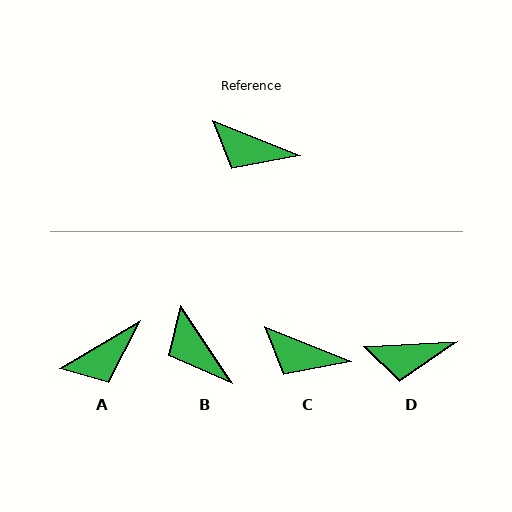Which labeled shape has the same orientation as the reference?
C.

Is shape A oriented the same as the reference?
No, it is off by about 52 degrees.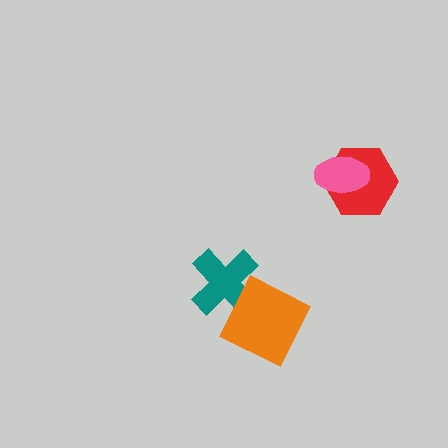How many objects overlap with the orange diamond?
1 object overlaps with the orange diamond.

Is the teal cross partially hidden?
Yes, it is partially covered by another shape.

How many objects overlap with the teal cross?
1 object overlaps with the teal cross.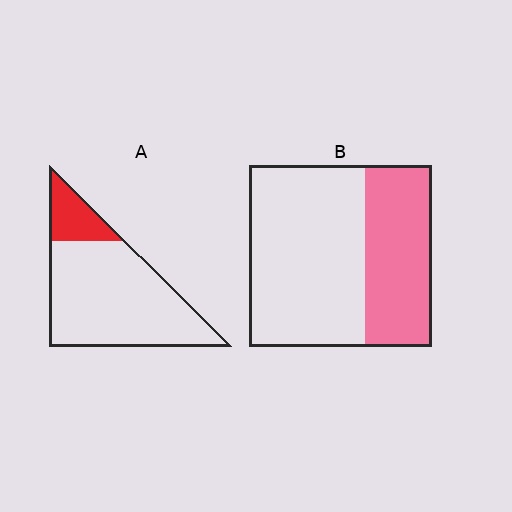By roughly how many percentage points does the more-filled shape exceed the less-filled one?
By roughly 20 percentage points (B over A).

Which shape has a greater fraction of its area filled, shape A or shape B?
Shape B.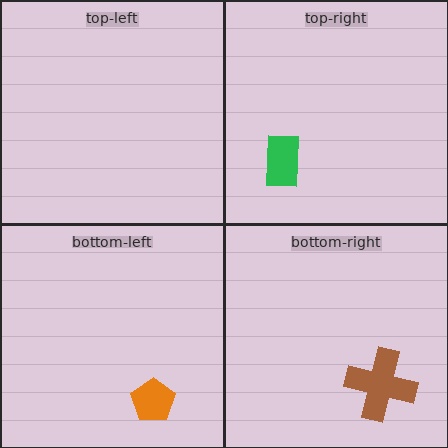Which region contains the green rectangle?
The top-right region.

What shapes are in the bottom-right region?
The brown cross.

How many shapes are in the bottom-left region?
1.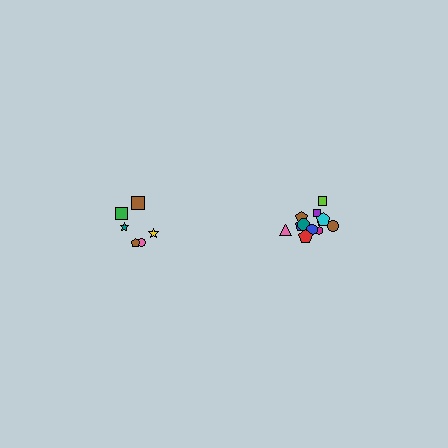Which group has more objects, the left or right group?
The right group.